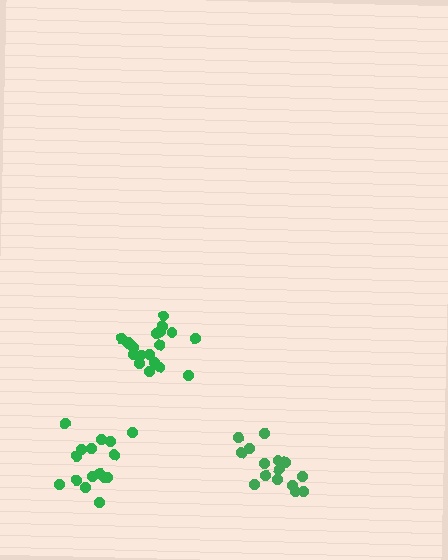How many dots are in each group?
Group 1: 15 dots, Group 2: 19 dots, Group 3: 16 dots (50 total).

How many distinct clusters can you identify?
There are 3 distinct clusters.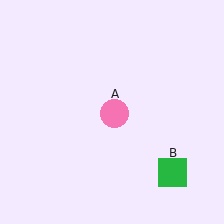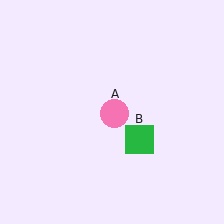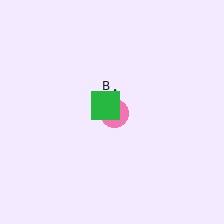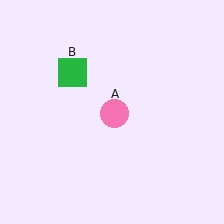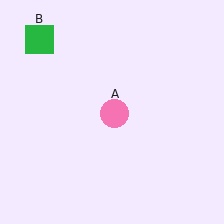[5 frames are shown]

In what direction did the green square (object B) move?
The green square (object B) moved up and to the left.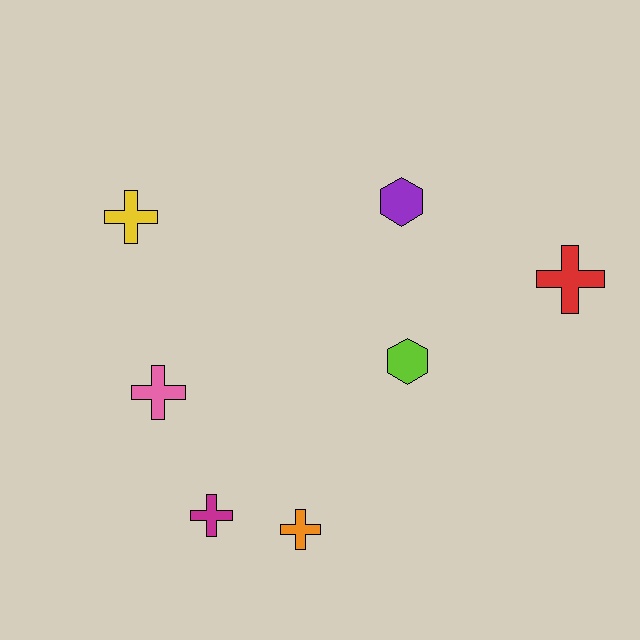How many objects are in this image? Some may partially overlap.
There are 7 objects.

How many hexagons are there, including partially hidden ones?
There are 2 hexagons.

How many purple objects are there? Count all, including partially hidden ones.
There is 1 purple object.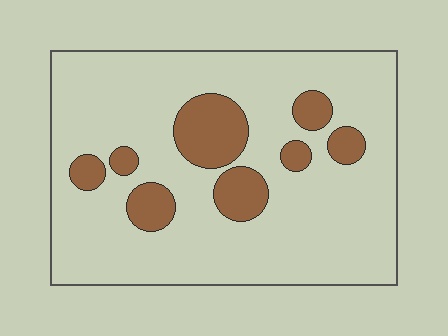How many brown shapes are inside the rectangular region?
8.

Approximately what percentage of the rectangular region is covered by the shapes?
Approximately 15%.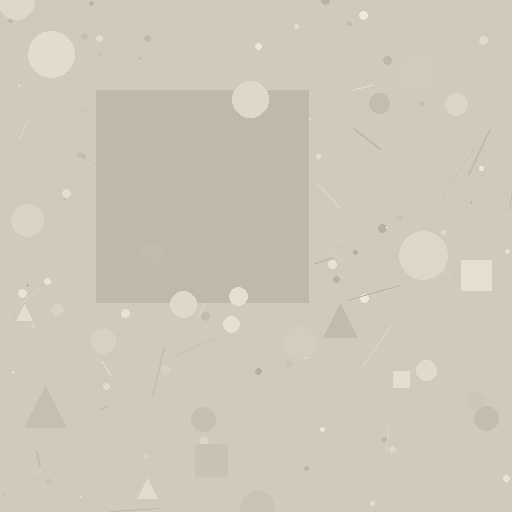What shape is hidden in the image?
A square is hidden in the image.